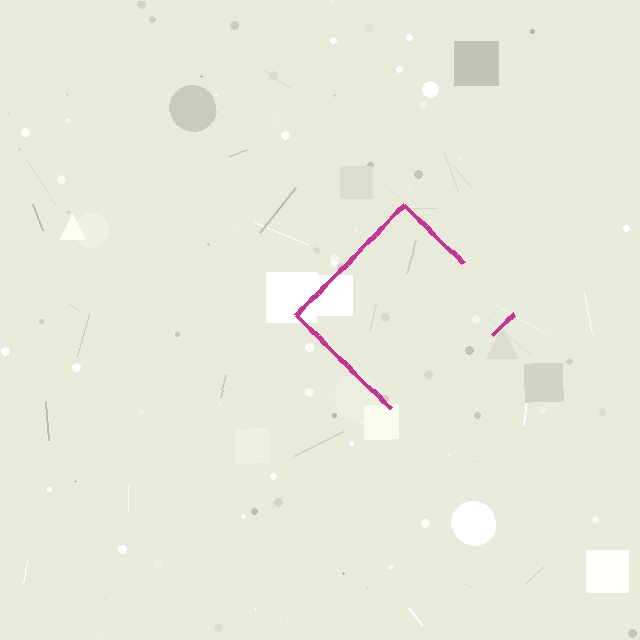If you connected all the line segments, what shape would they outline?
They would outline a diamond.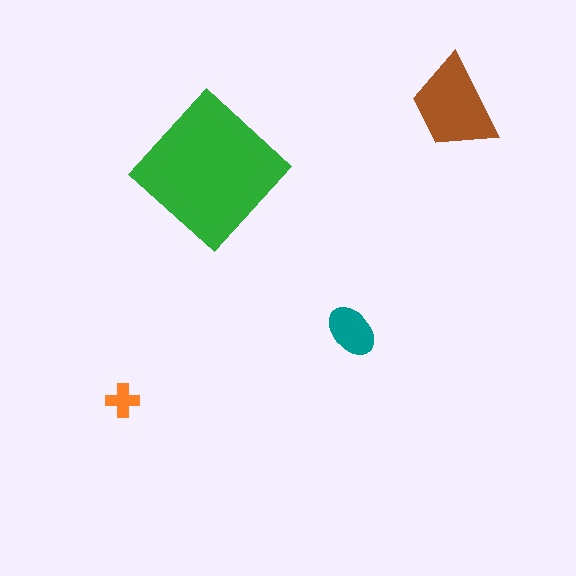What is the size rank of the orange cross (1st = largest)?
4th.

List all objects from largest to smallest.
The green diamond, the brown trapezoid, the teal ellipse, the orange cross.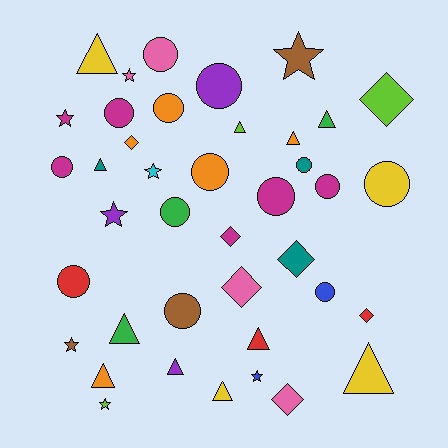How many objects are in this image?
There are 40 objects.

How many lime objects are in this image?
There are 3 lime objects.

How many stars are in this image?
There are 8 stars.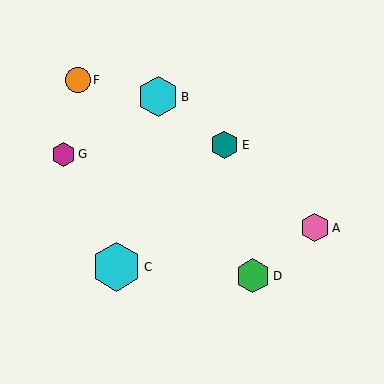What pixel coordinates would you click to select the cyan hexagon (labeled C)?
Click at (116, 267) to select the cyan hexagon C.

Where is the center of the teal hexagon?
The center of the teal hexagon is at (225, 145).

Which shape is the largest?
The cyan hexagon (labeled C) is the largest.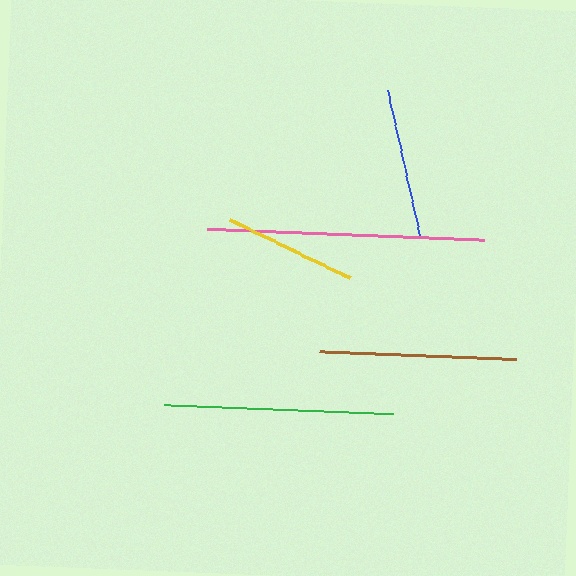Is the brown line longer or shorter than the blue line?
The brown line is longer than the blue line.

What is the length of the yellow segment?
The yellow segment is approximately 134 pixels long.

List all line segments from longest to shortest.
From longest to shortest: pink, green, brown, blue, yellow.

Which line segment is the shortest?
The yellow line is the shortest at approximately 134 pixels.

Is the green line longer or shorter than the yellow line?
The green line is longer than the yellow line.